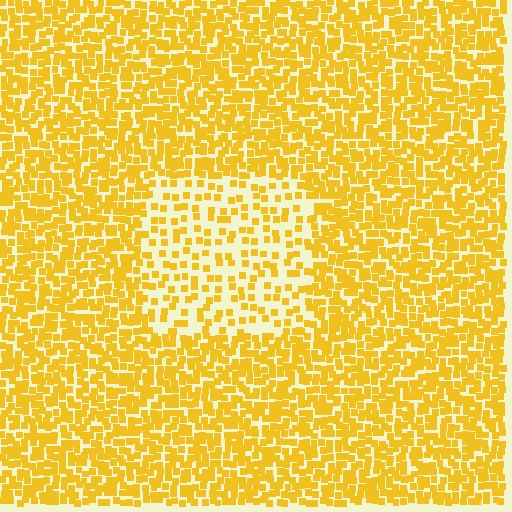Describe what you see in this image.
The image contains small yellow elements arranged at two different densities. A rectangle-shaped region is visible where the elements are less densely packed than the surrounding area.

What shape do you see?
I see a rectangle.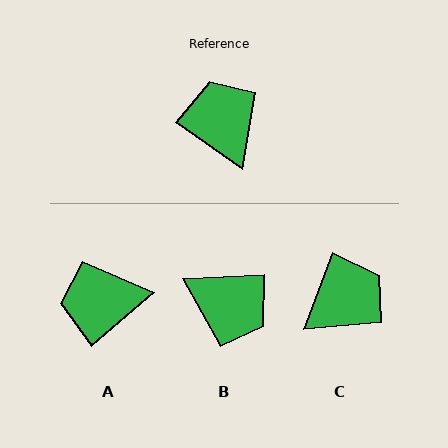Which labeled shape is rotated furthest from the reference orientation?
B, about 142 degrees away.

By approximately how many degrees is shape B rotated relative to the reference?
Approximately 142 degrees clockwise.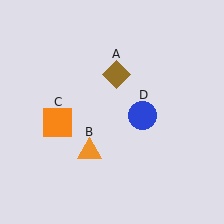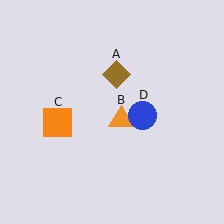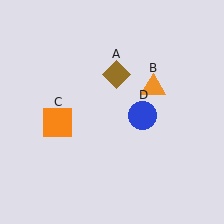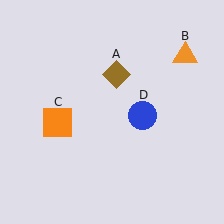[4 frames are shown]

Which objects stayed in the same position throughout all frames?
Brown diamond (object A) and orange square (object C) and blue circle (object D) remained stationary.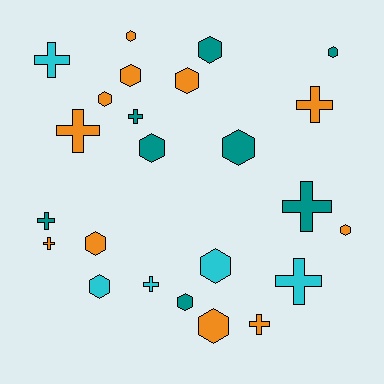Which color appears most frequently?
Orange, with 11 objects.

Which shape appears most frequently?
Hexagon, with 14 objects.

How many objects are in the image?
There are 24 objects.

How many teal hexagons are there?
There are 5 teal hexagons.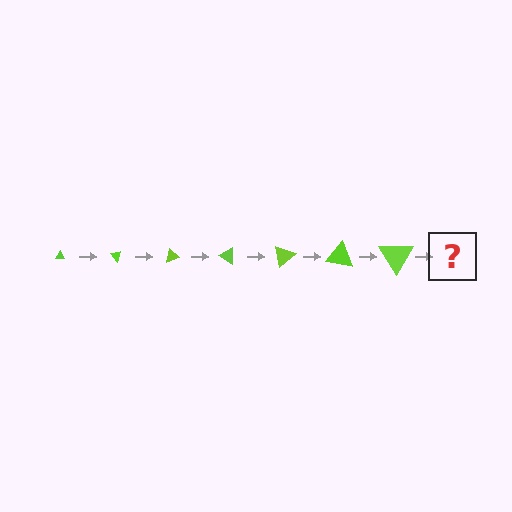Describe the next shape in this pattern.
It should be a triangle, larger than the previous one and rotated 350 degrees from the start.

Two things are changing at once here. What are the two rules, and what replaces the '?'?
The two rules are that the triangle grows larger each step and it rotates 50 degrees each step. The '?' should be a triangle, larger than the previous one and rotated 350 degrees from the start.